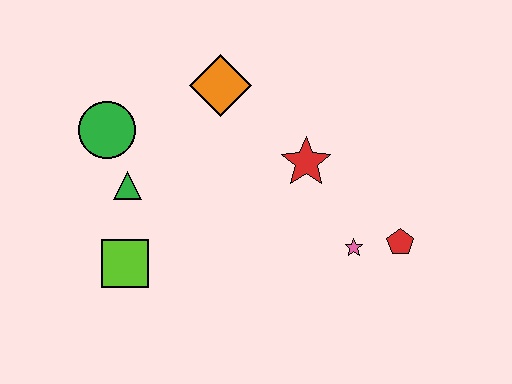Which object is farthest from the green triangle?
The red pentagon is farthest from the green triangle.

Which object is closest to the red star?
The pink star is closest to the red star.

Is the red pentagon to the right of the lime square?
Yes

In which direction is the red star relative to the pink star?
The red star is above the pink star.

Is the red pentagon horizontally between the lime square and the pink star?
No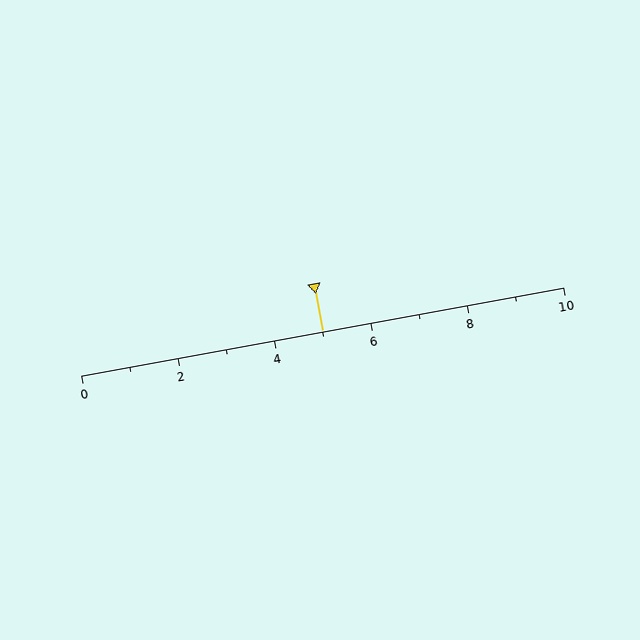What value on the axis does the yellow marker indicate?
The marker indicates approximately 5.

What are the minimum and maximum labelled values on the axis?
The axis runs from 0 to 10.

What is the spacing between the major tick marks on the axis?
The major ticks are spaced 2 apart.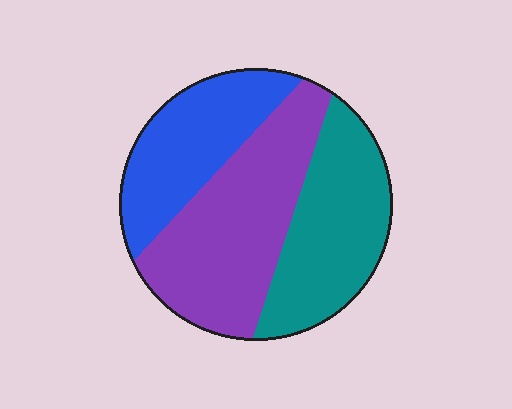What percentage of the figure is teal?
Teal takes up about one third (1/3) of the figure.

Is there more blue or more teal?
Teal.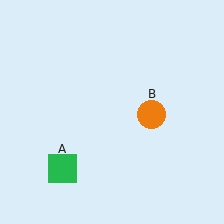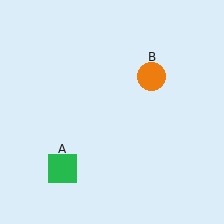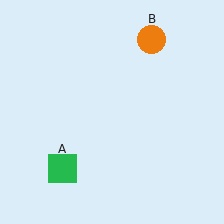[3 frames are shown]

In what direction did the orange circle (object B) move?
The orange circle (object B) moved up.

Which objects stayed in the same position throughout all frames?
Green square (object A) remained stationary.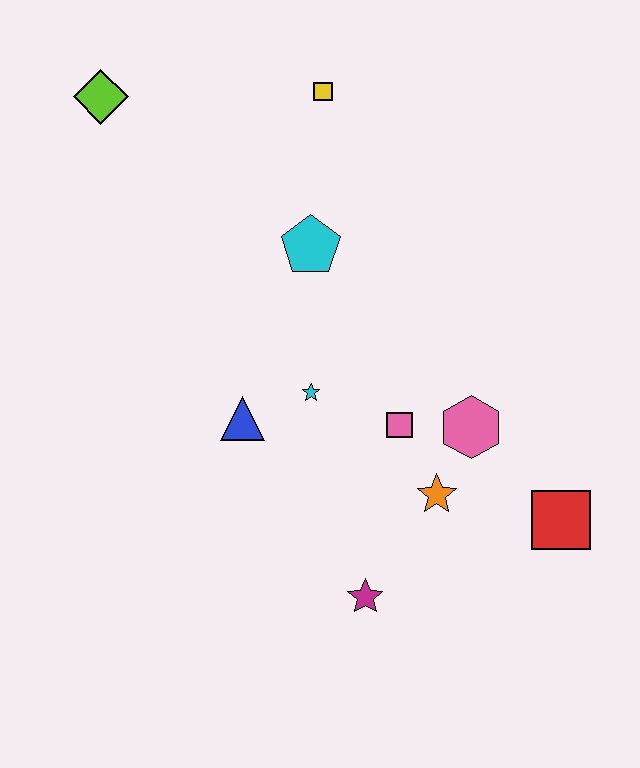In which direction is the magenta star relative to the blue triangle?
The magenta star is below the blue triangle.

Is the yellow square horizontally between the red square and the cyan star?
Yes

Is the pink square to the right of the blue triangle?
Yes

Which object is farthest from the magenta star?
The lime diamond is farthest from the magenta star.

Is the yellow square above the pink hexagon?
Yes